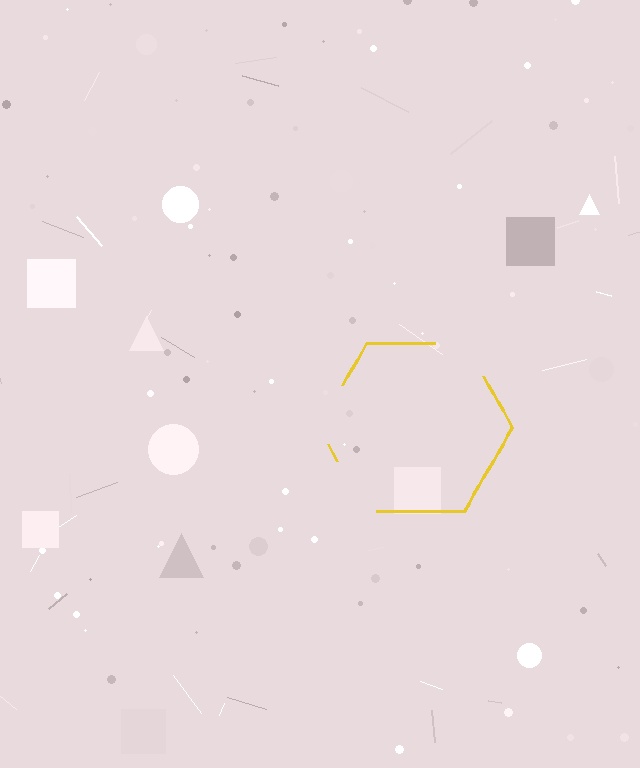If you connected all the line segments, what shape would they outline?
They would outline a hexagon.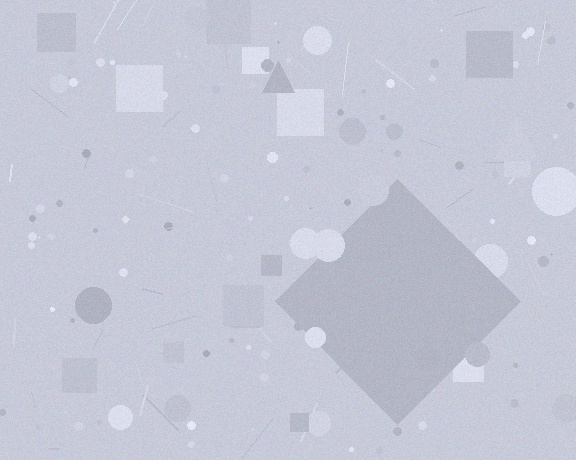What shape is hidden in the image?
A diamond is hidden in the image.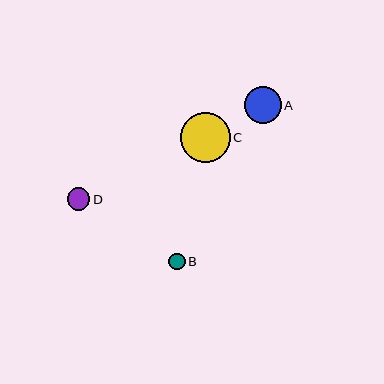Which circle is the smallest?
Circle B is the smallest with a size of approximately 17 pixels.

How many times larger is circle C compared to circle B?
Circle C is approximately 3.0 times the size of circle B.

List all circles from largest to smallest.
From largest to smallest: C, A, D, B.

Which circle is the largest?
Circle C is the largest with a size of approximately 50 pixels.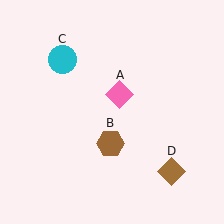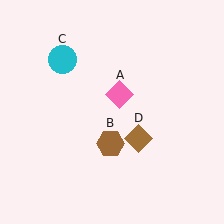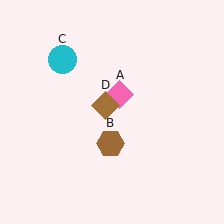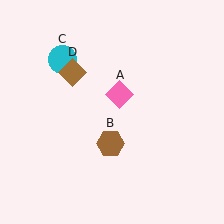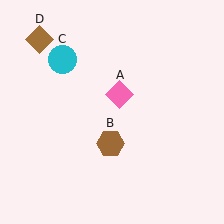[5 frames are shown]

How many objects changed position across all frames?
1 object changed position: brown diamond (object D).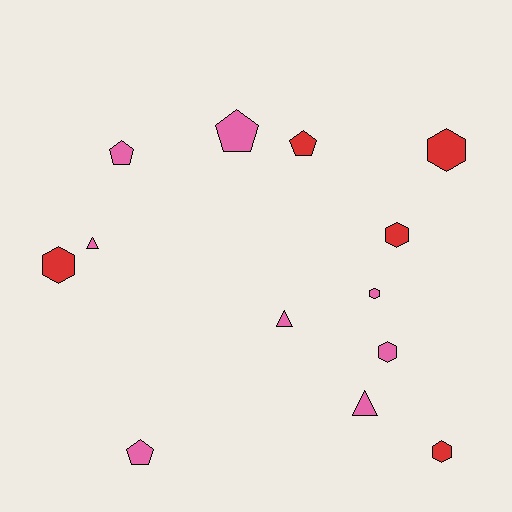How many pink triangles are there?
There are 3 pink triangles.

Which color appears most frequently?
Pink, with 8 objects.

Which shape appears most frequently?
Hexagon, with 6 objects.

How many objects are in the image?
There are 13 objects.